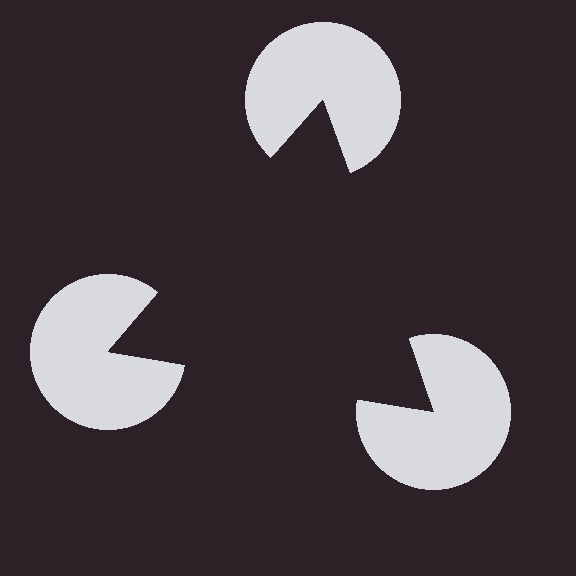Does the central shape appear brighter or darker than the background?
It typically appears slightly darker than the background, even though no actual brightness change is drawn.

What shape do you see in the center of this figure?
An illusory triangle — its edges are inferred from the aligned wedge cuts in the pac-man discs, not physically drawn.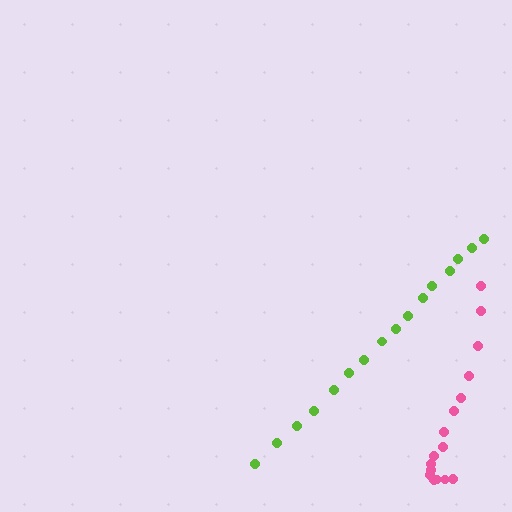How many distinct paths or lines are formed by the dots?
There are 2 distinct paths.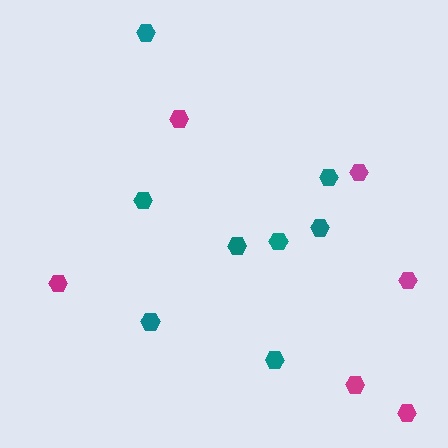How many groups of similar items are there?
There are 2 groups: one group of teal hexagons (8) and one group of magenta hexagons (6).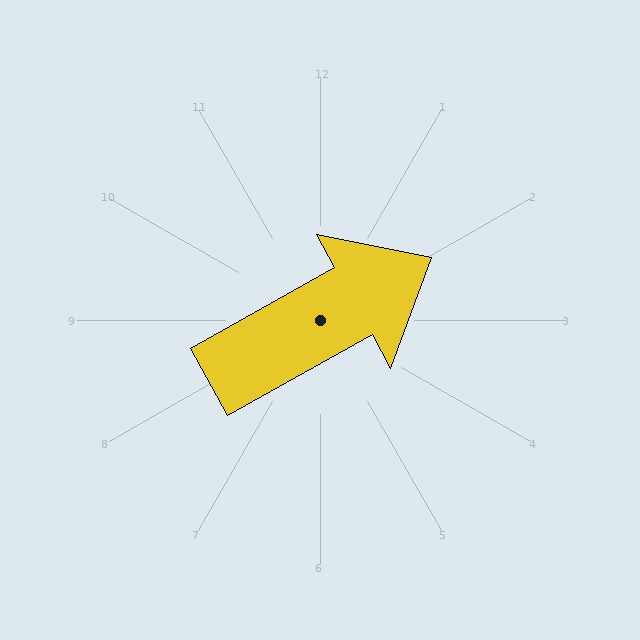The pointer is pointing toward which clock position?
Roughly 2 o'clock.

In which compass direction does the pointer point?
Northeast.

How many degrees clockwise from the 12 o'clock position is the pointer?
Approximately 61 degrees.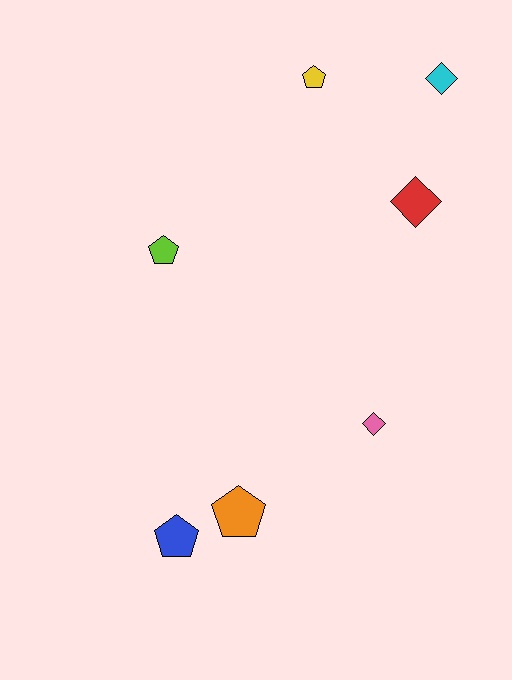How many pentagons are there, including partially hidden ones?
There are 4 pentagons.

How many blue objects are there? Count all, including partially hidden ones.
There is 1 blue object.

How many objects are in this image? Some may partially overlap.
There are 7 objects.